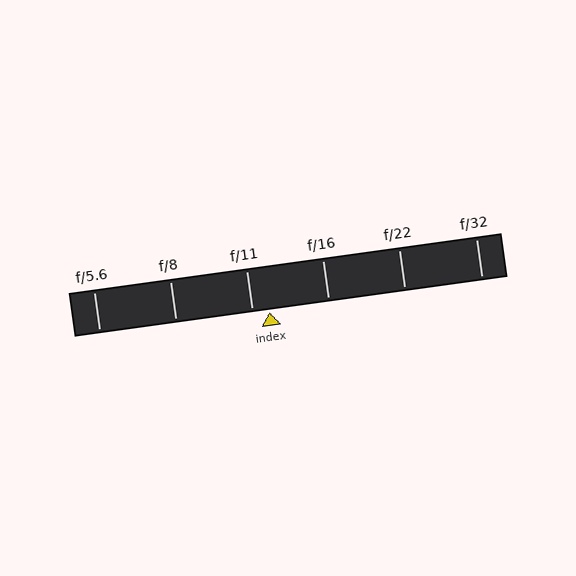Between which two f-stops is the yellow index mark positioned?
The index mark is between f/11 and f/16.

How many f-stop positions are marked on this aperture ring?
There are 6 f-stop positions marked.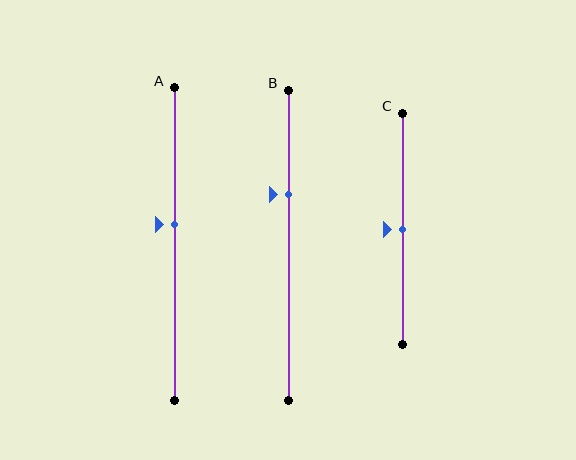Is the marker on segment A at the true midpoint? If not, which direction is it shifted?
No, the marker on segment A is shifted upward by about 6% of the segment length.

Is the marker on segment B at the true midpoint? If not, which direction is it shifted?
No, the marker on segment B is shifted upward by about 16% of the segment length.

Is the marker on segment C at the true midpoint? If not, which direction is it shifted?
Yes, the marker on segment C is at the true midpoint.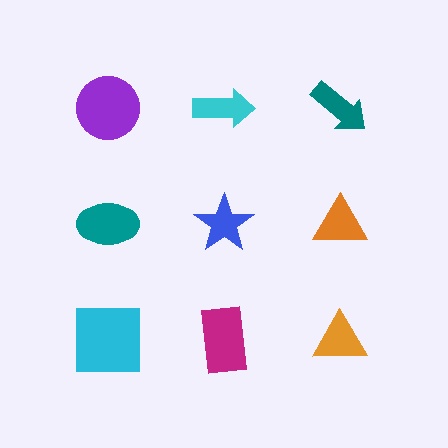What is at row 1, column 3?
A teal arrow.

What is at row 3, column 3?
An orange triangle.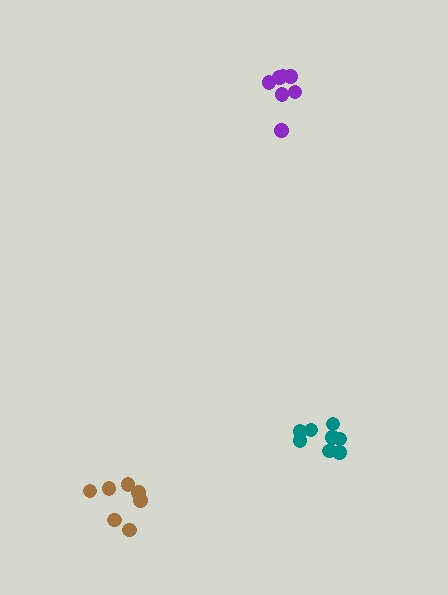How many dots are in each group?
Group 1: 7 dots, Group 2: 7 dots, Group 3: 8 dots (22 total).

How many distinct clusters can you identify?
There are 3 distinct clusters.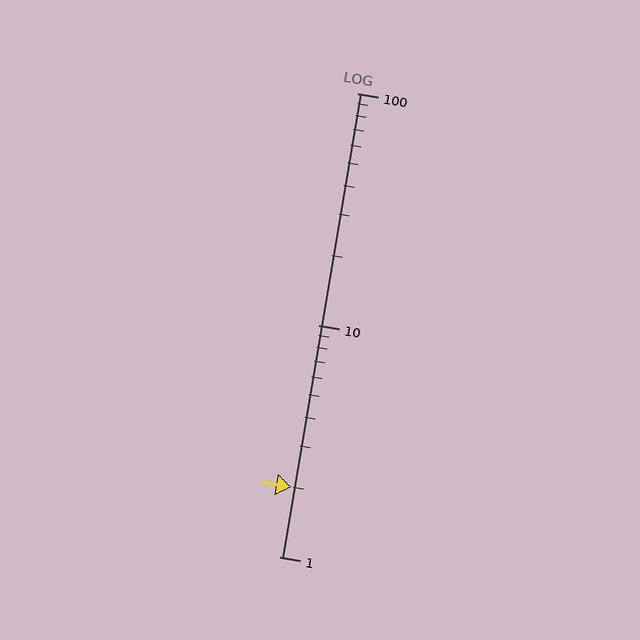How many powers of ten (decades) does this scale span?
The scale spans 2 decades, from 1 to 100.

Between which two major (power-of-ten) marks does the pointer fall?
The pointer is between 1 and 10.